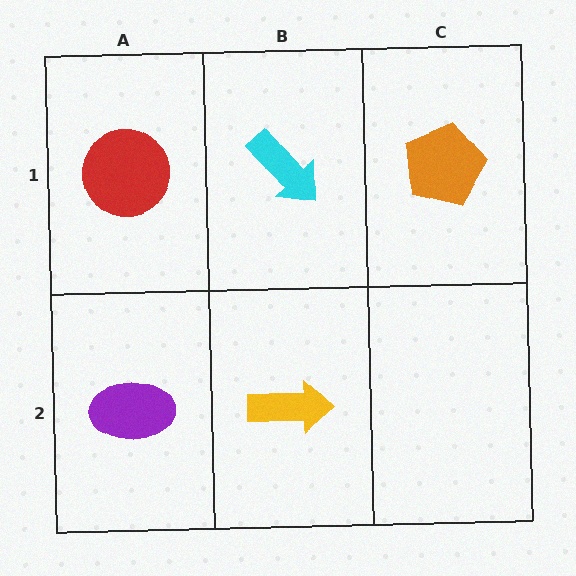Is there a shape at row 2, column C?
No, that cell is empty.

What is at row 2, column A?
A purple ellipse.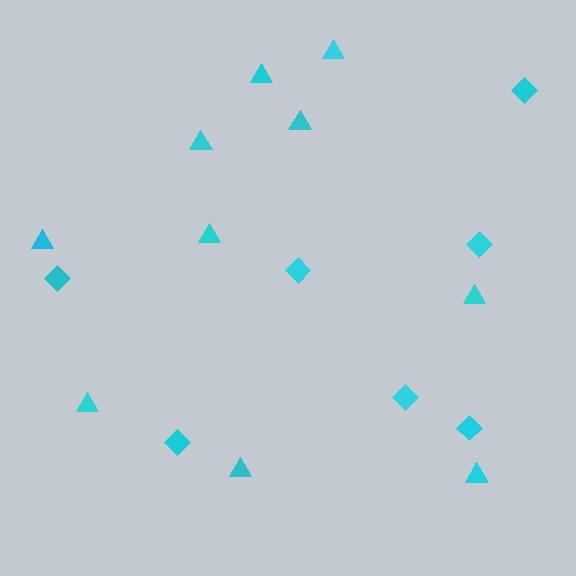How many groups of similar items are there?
There are 2 groups: one group of diamonds (7) and one group of triangles (10).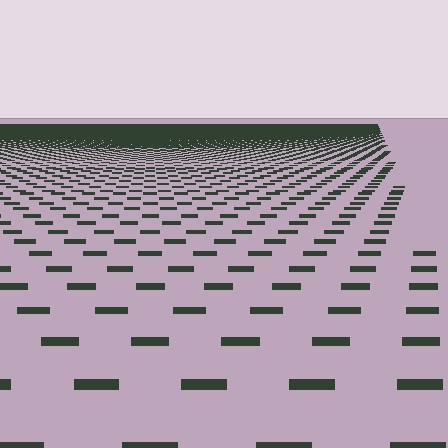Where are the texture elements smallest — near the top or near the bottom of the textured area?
Near the top.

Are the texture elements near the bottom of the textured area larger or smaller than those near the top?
Larger. Near the bottom, elements are closer to the viewer and appear at a bigger on-screen size.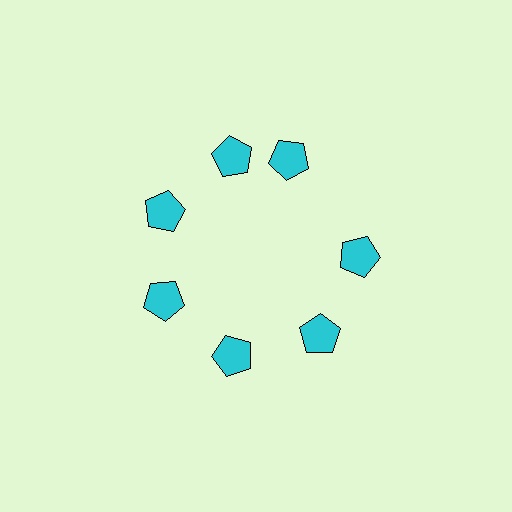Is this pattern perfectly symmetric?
No. The 7 cyan pentagons are arranged in a ring, but one element near the 1 o'clock position is rotated out of alignment along the ring, breaking the 7-fold rotational symmetry.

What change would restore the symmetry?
The symmetry would be restored by rotating it back into even spacing with its neighbors so that all 7 pentagons sit at equal angles and equal distance from the center.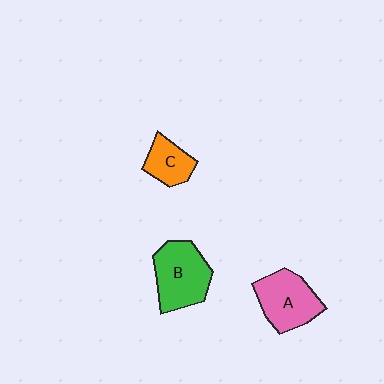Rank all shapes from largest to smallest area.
From largest to smallest: B (green), A (pink), C (orange).